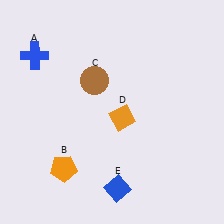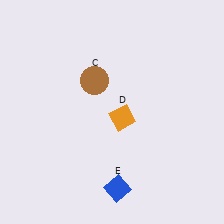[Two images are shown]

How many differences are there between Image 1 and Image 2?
There are 2 differences between the two images.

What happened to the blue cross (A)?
The blue cross (A) was removed in Image 2. It was in the top-left area of Image 1.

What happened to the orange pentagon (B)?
The orange pentagon (B) was removed in Image 2. It was in the bottom-left area of Image 1.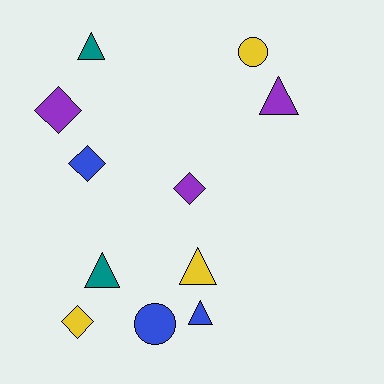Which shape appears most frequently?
Triangle, with 5 objects.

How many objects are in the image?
There are 11 objects.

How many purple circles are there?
There are no purple circles.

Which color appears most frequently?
Yellow, with 3 objects.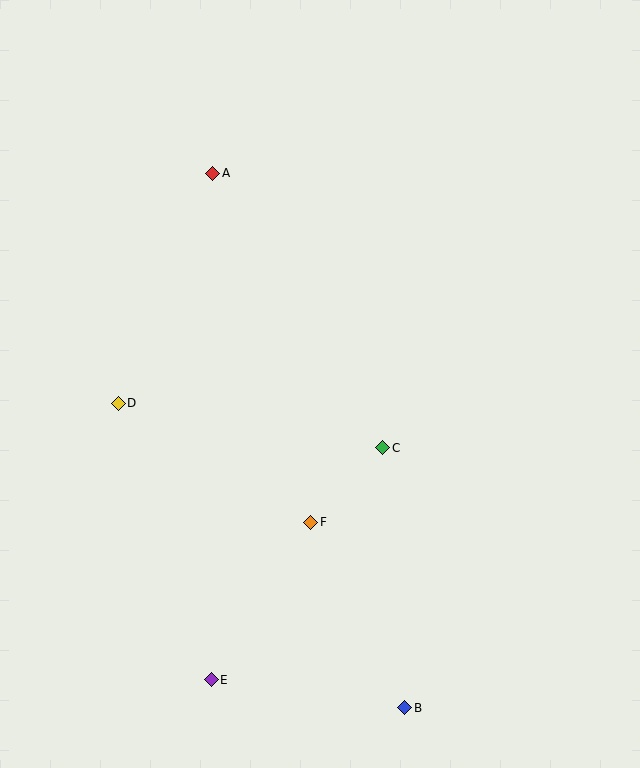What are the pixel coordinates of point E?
Point E is at (211, 680).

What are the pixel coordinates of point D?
Point D is at (118, 403).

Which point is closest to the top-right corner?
Point A is closest to the top-right corner.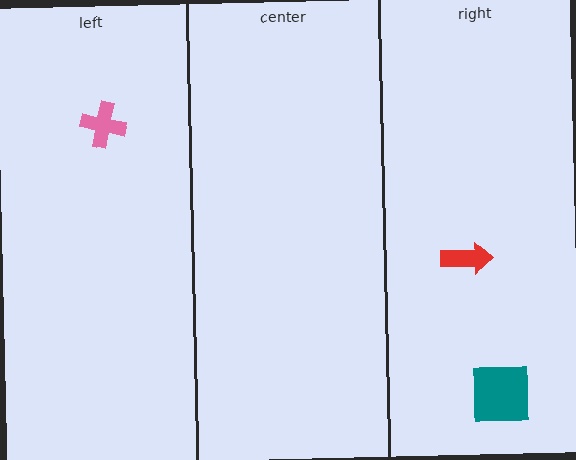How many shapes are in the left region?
1.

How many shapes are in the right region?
2.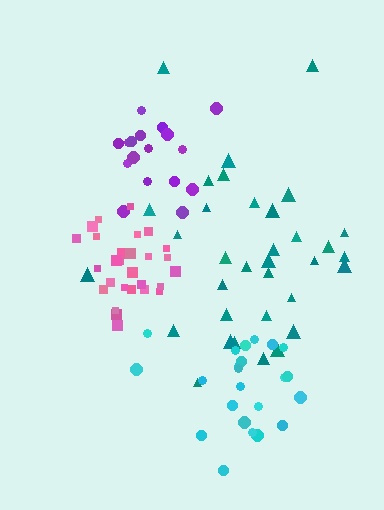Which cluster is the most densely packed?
Purple.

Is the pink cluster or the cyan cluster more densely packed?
Pink.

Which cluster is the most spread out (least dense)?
Teal.